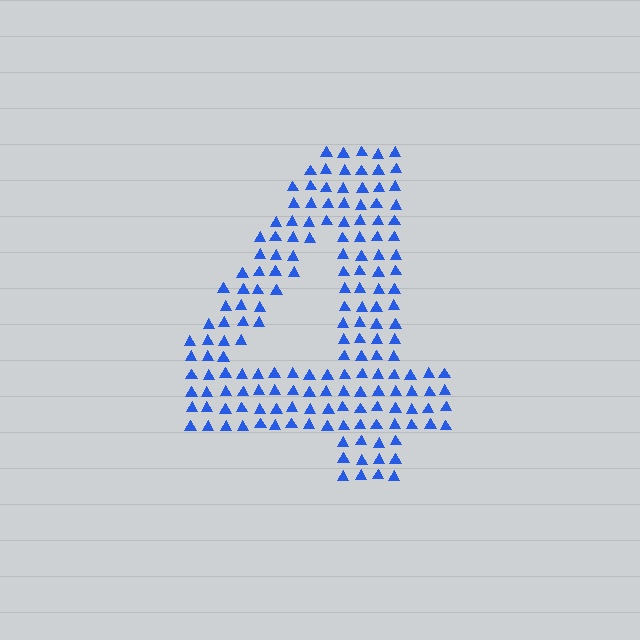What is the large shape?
The large shape is the digit 4.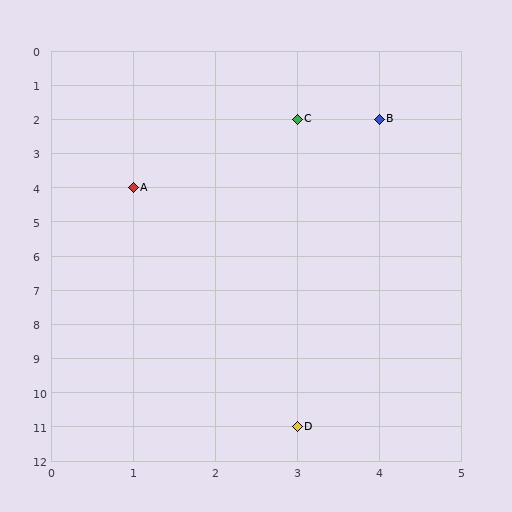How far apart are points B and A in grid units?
Points B and A are 3 columns and 2 rows apart (about 3.6 grid units diagonally).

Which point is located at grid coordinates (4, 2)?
Point B is at (4, 2).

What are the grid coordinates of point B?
Point B is at grid coordinates (4, 2).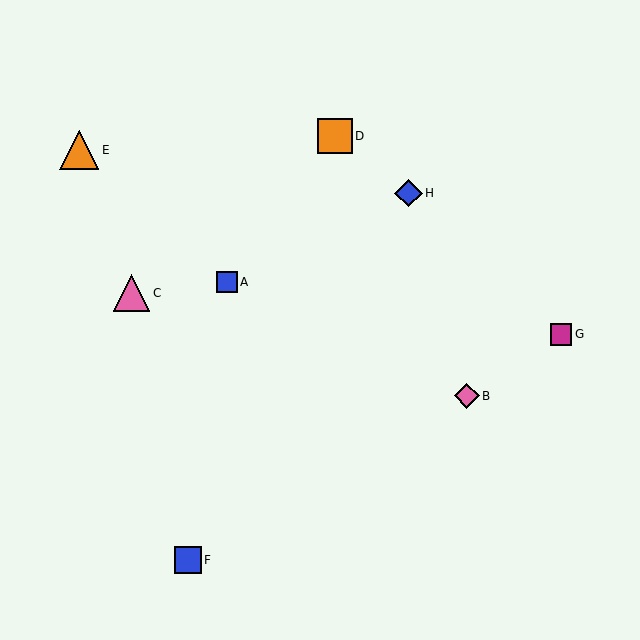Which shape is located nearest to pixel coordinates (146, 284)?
The pink triangle (labeled C) at (132, 293) is nearest to that location.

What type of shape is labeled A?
Shape A is a blue square.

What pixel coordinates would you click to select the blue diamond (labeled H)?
Click at (408, 193) to select the blue diamond H.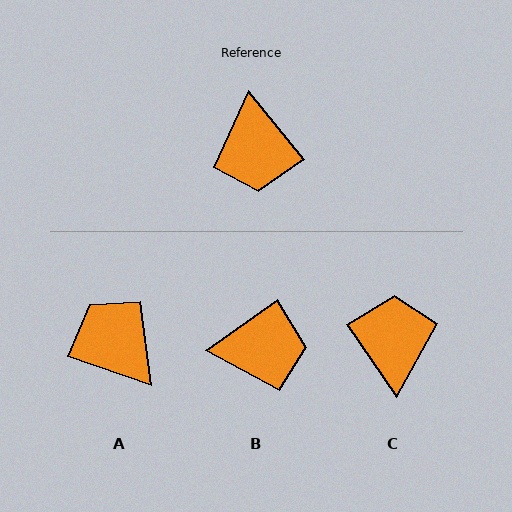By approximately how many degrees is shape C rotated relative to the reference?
Approximately 176 degrees counter-clockwise.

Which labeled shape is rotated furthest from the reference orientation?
C, about 176 degrees away.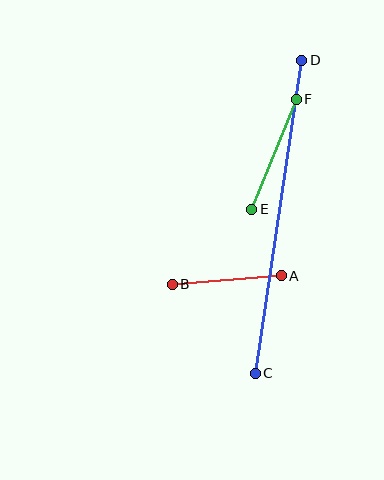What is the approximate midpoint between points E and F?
The midpoint is at approximately (274, 154) pixels.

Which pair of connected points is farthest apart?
Points C and D are farthest apart.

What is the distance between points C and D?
The distance is approximately 317 pixels.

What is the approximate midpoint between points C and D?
The midpoint is at approximately (278, 217) pixels.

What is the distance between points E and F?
The distance is approximately 119 pixels.